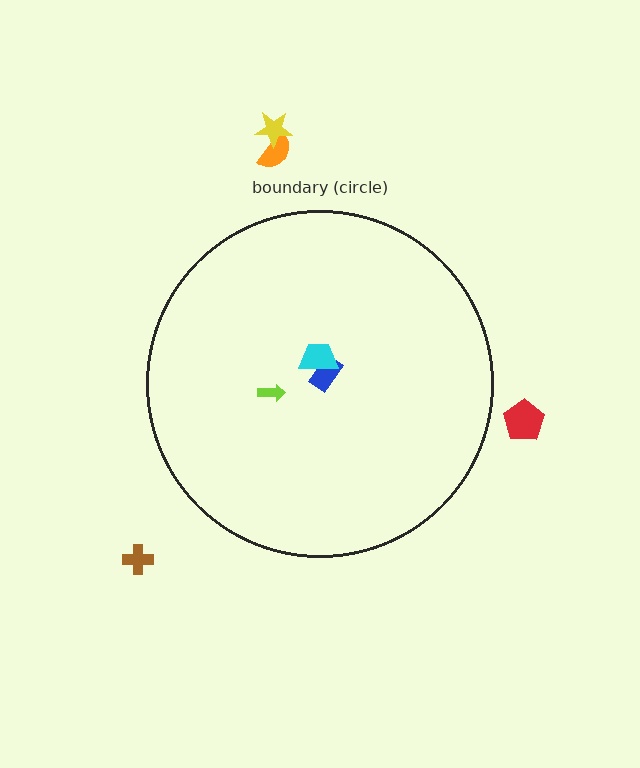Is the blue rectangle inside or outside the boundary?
Inside.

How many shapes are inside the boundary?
3 inside, 4 outside.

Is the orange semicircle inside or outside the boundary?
Outside.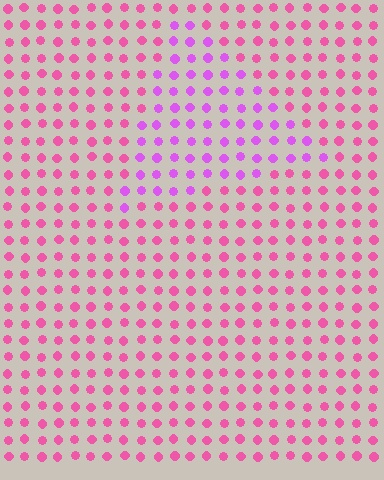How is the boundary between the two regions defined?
The boundary is defined purely by a slight shift in hue (about 36 degrees). Spacing, size, and orientation are identical on both sides.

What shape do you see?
I see a triangle.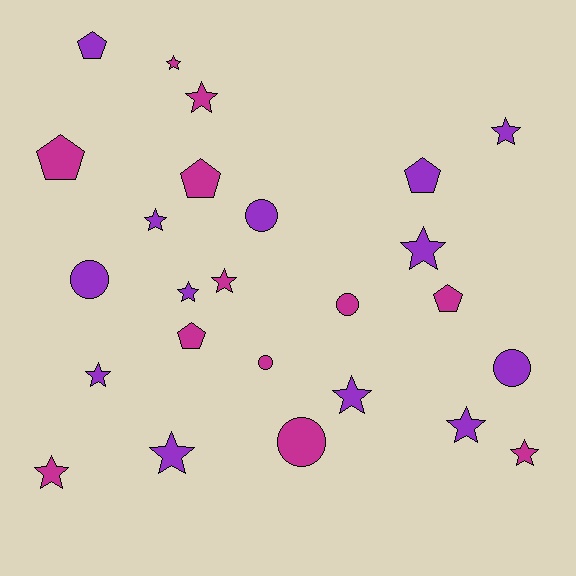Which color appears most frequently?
Purple, with 13 objects.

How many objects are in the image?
There are 25 objects.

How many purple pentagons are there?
There are 2 purple pentagons.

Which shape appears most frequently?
Star, with 13 objects.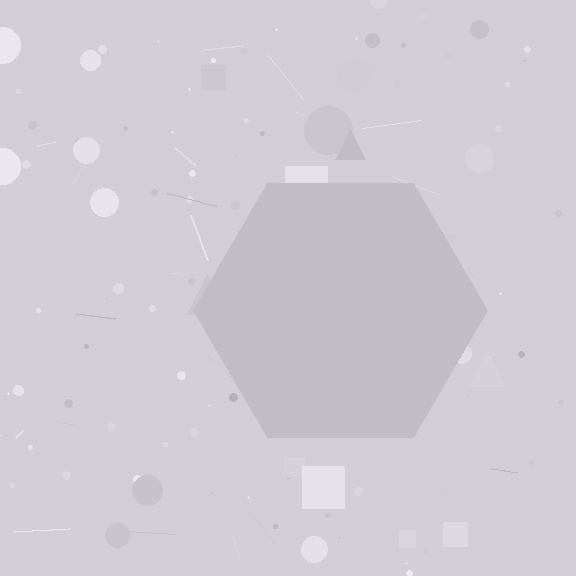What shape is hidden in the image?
A hexagon is hidden in the image.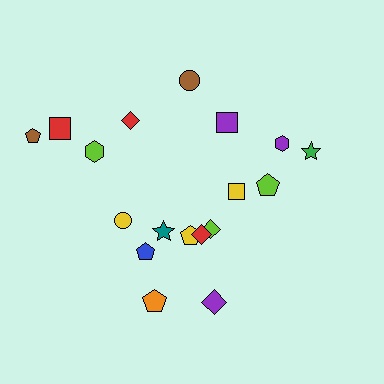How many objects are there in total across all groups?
There are 18 objects.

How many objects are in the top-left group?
There are 4 objects.